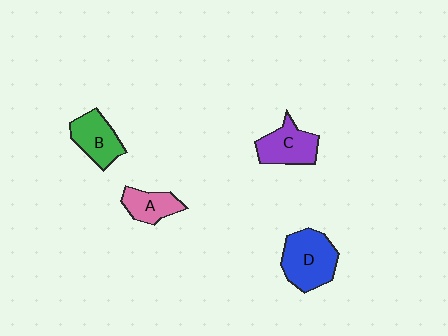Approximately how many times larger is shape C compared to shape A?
Approximately 1.3 times.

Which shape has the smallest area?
Shape A (pink).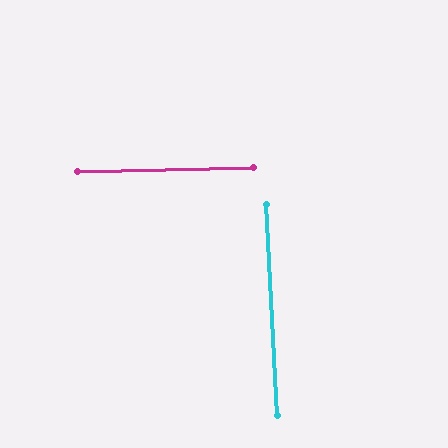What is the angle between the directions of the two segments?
Approximately 88 degrees.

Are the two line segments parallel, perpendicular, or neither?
Perpendicular — they meet at approximately 88°.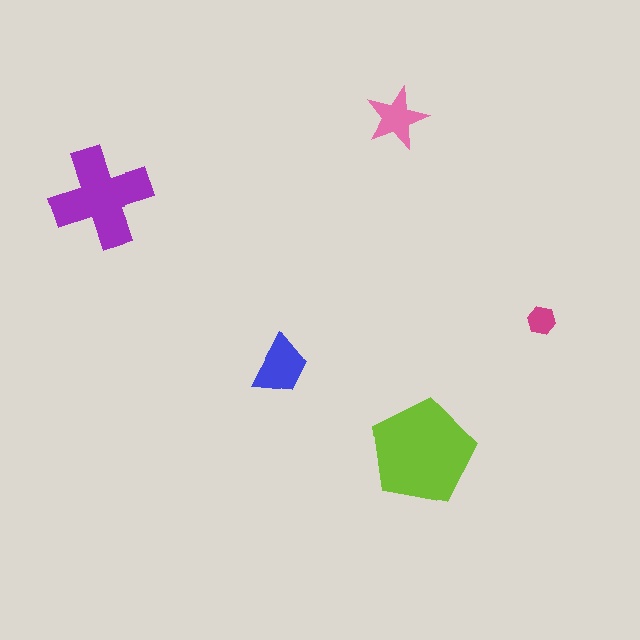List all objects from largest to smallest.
The lime pentagon, the purple cross, the blue trapezoid, the pink star, the magenta hexagon.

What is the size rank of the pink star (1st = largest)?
4th.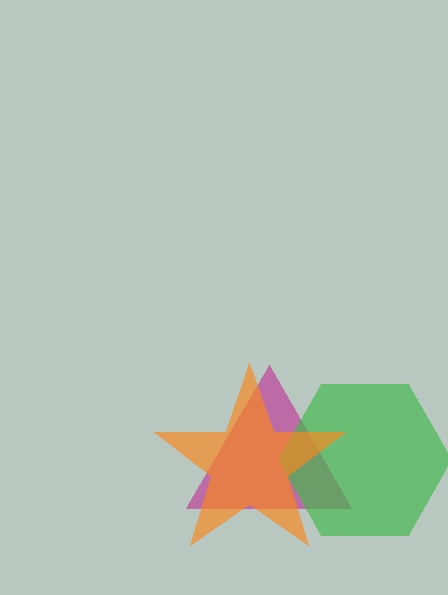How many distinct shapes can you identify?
There are 3 distinct shapes: a magenta triangle, a green hexagon, an orange star.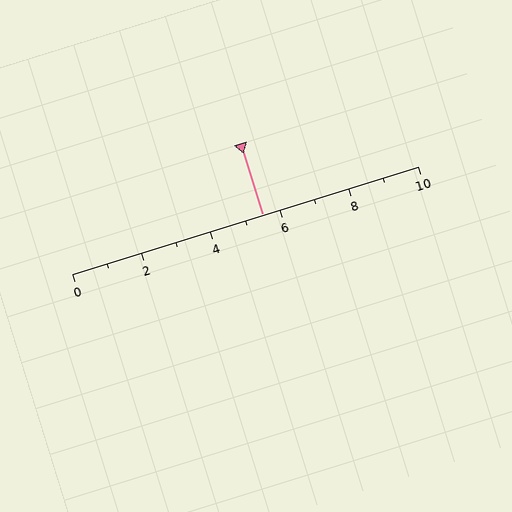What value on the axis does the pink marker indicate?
The marker indicates approximately 5.5.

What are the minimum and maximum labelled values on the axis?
The axis runs from 0 to 10.